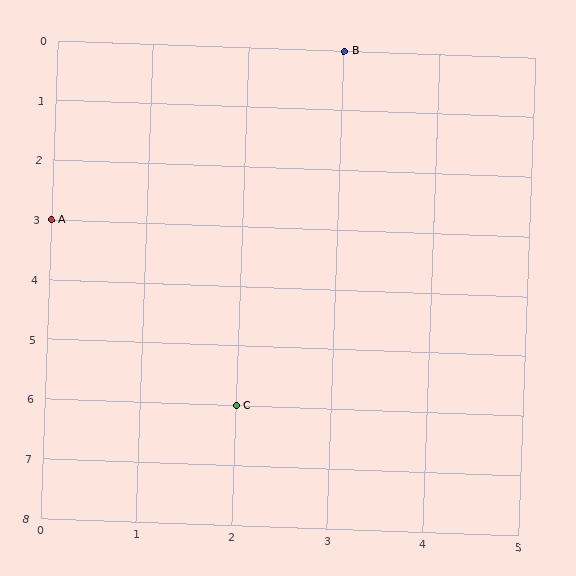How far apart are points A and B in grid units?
Points A and B are 3 columns and 3 rows apart (about 4.2 grid units diagonally).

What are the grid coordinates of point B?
Point B is at grid coordinates (3, 0).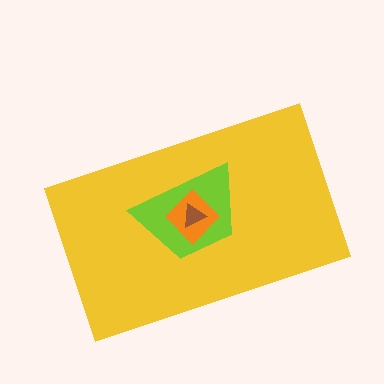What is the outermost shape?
The yellow rectangle.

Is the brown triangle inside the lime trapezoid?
Yes.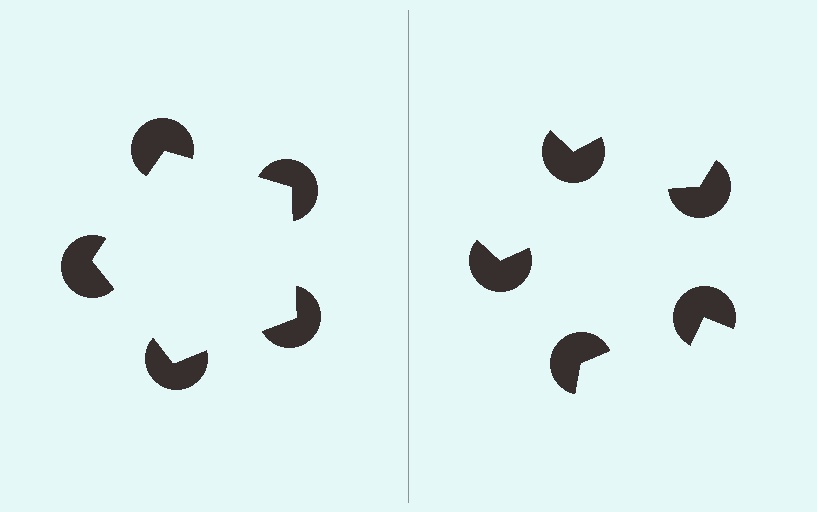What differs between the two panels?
The pac-man discs are positioned identically on both sides; only the wedge orientations differ. On the left they align to a pentagon; on the right they are misaligned.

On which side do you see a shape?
An illusory pentagon appears on the left side. On the right side the wedge cuts are rotated, so no coherent shape forms.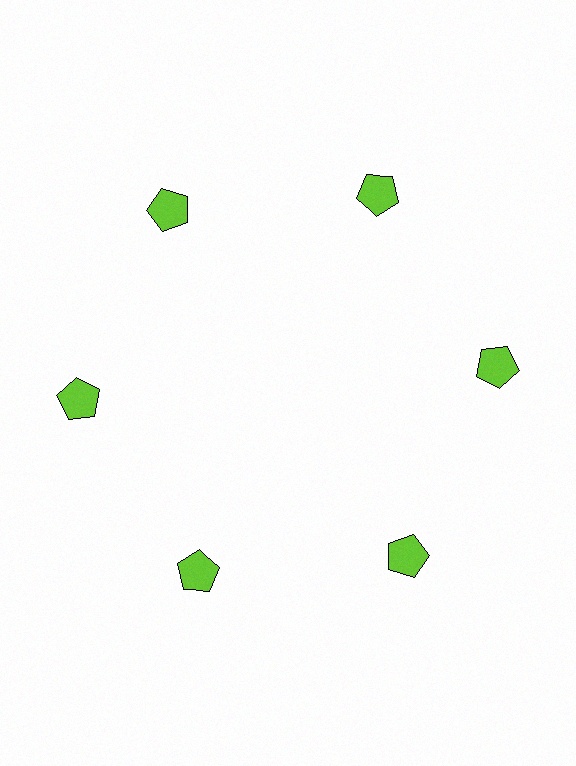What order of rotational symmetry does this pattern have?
This pattern has 6-fold rotational symmetry.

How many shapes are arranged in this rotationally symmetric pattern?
There are 6 shapes, arranged in 6 groups of 1.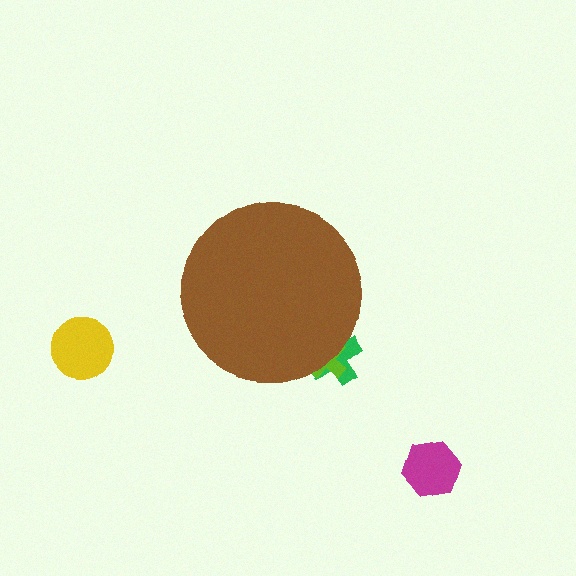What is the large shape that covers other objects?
A brown circle.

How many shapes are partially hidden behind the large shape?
2 shapes are partially hidden.